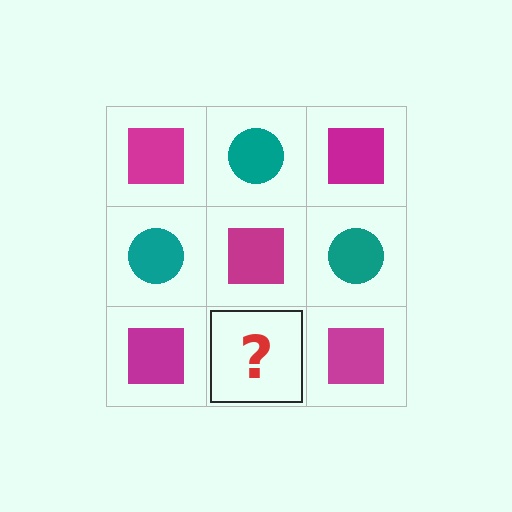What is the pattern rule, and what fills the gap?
The rule is that it alternates magenta square and teal circle in a checkerboard pattern. The gap should be filled with a teal circle.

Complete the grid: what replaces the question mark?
The question mark should be replaced with a teal circle.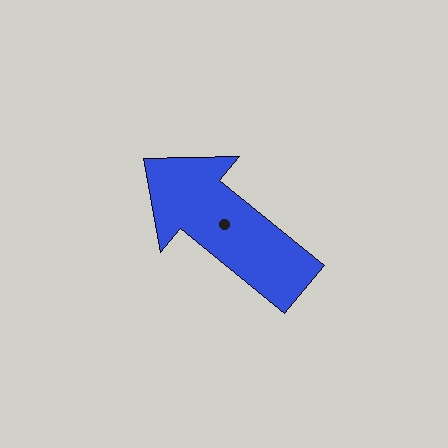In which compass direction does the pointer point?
Northwest.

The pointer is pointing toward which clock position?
Roughly 10 o'clock.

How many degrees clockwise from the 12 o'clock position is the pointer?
Approximately 309 degrees.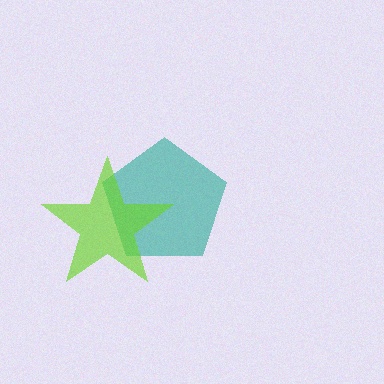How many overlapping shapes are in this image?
There are 2 overlapping shapes in the image.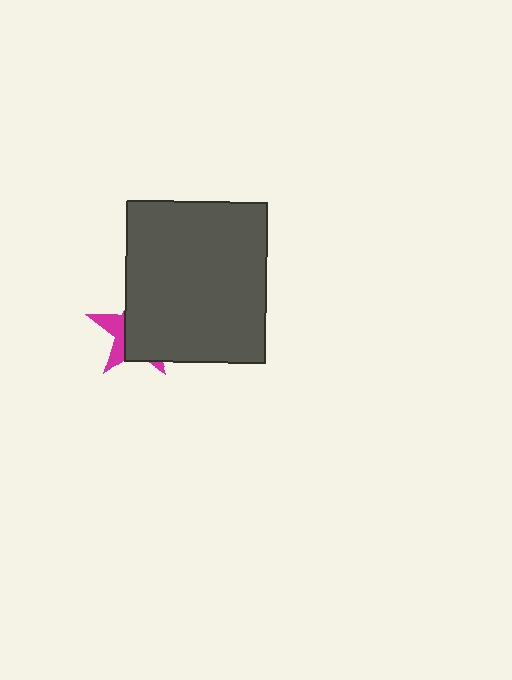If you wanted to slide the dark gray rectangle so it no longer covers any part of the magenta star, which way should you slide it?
Slide it right — that is the most direct way to separate the two shapes.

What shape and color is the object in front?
The object in front is a dark gray rectangle.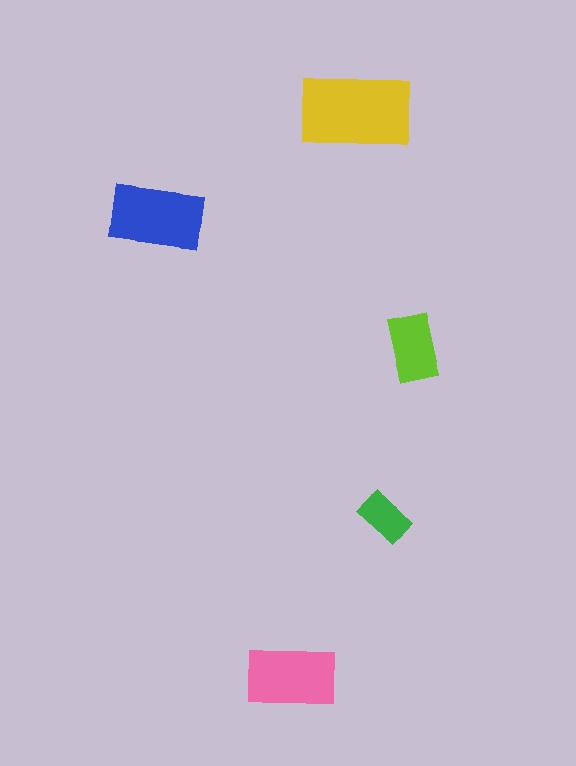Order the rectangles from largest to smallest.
the yellow one, the blue one, the pink one, the lime one, the green one.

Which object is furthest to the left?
The blue rectangle is leftmost.